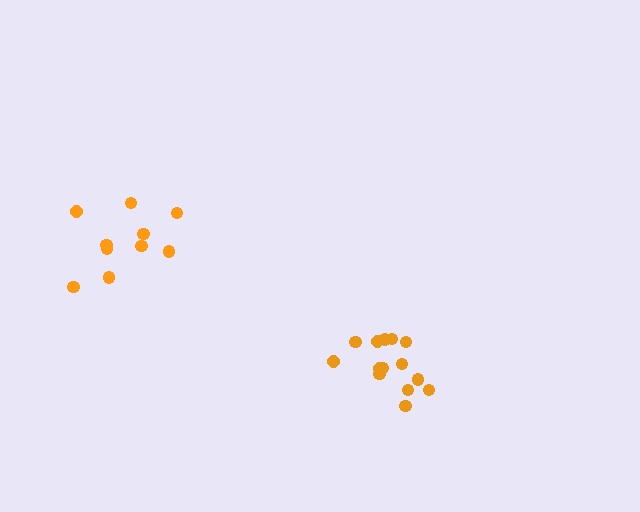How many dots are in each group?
Group 1: 10 dots, Group 2: 14 dots (24 total).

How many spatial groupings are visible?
There are 2 spatial groupings.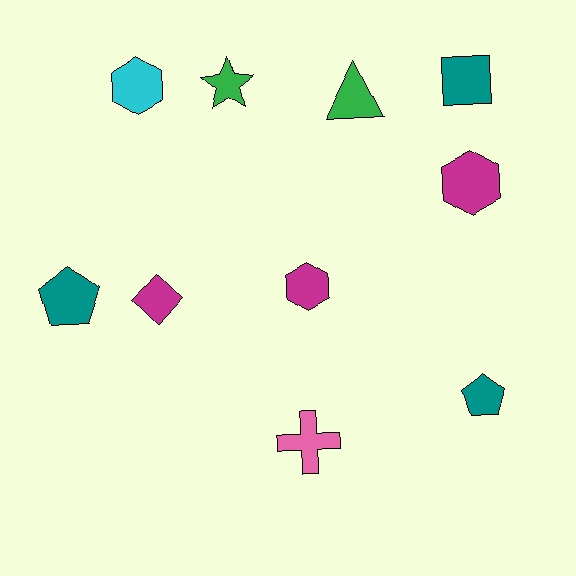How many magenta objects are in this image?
There are 3 magenta objects.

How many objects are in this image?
There are 10 objects.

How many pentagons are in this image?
There are 2 pentagons.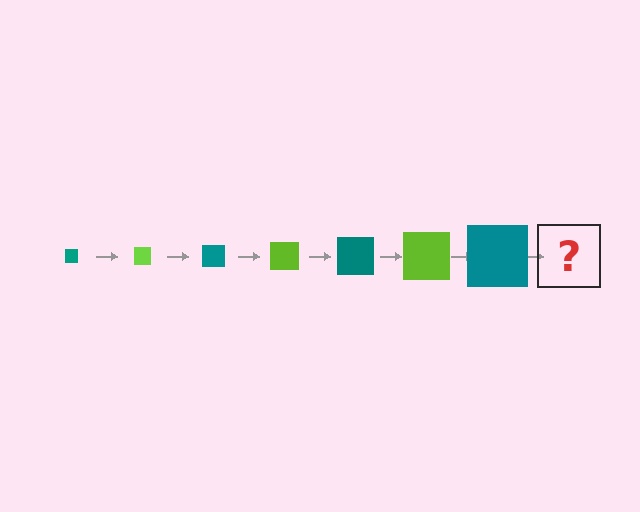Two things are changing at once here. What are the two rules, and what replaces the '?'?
The two rules are that the square grows larger each step and the color cycles through teal and lime. The '?' should be a lime square, larger than the previous one.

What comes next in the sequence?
The next element should be a lime square, larger than the previous one.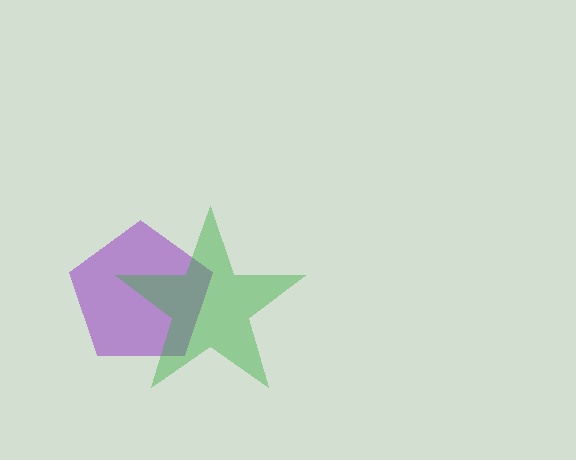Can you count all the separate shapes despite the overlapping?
Yes, there are 2 separate shapes.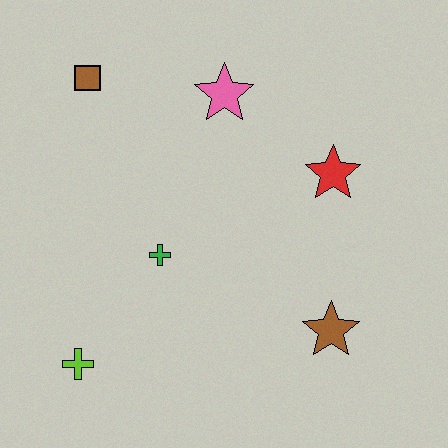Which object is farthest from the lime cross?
The red star is farthest from the lime cross.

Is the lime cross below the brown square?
Yes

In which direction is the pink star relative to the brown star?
The pink star is above the brown star.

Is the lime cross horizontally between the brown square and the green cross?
No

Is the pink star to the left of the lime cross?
No